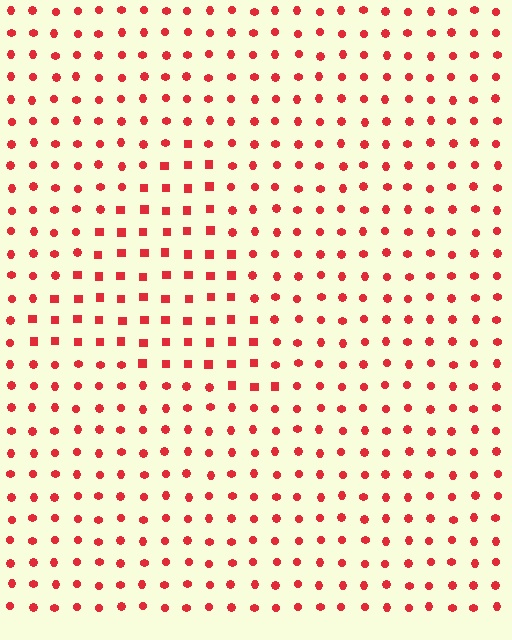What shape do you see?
I see a triangle.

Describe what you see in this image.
The image is filled with small red elements arranged in a uniform grid. A triangle-shaped region contains squares, while the surrounding area contains circles. The boundary is defined purely by the change in element shape.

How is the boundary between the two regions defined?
The boundary is defined by a change in element shape: squares inside vs. circles outside. All elements share the same color and spacing.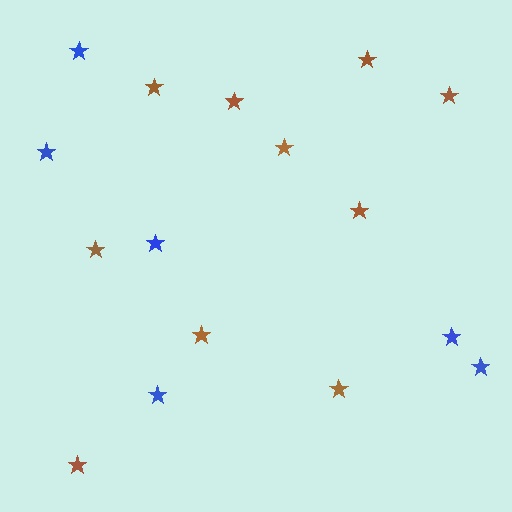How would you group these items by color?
There are 2 groups: one group of brown stars (10) and one group of blue stars (6).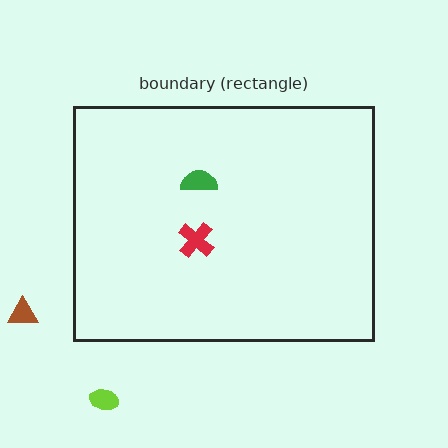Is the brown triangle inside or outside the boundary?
Outside.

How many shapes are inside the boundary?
2 inside, 2 outside.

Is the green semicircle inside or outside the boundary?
Inside.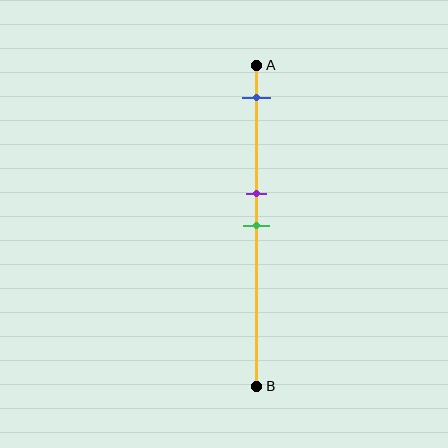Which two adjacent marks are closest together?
The purple and green marks are the closest adjacent pair.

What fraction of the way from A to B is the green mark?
The green mark is approximately 50% (0.5) of the way from A to B.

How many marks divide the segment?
There are 3 marks dividing the segment.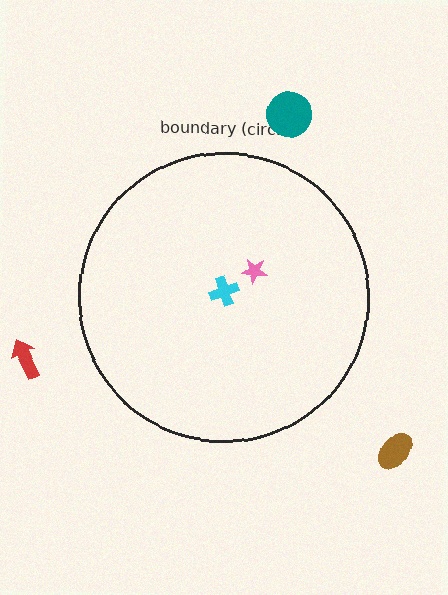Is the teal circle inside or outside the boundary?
Outside.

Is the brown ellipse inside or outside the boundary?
Outside.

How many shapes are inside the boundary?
2 inside, 3 outside.